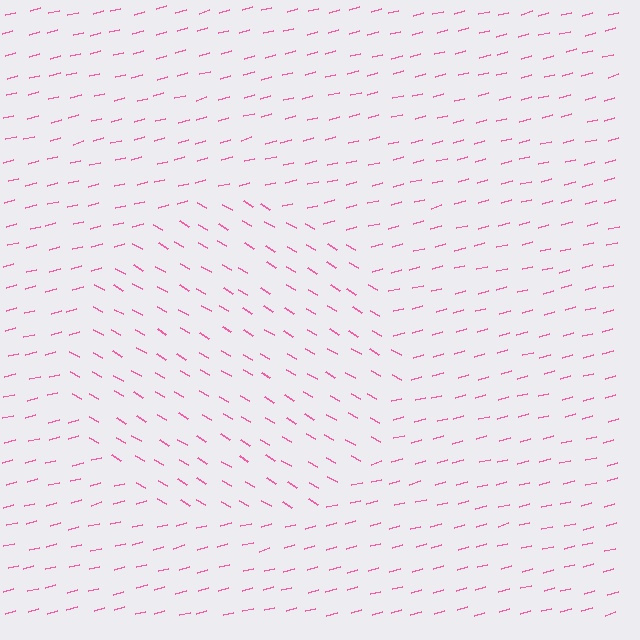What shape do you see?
I see a circle.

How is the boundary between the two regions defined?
The boundary is defined purely by a change in line orientation (approximately 45 degrees difference). All lines are the same color and thickness.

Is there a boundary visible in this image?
Yes, there is a texture boundary formed by a change in line orientation.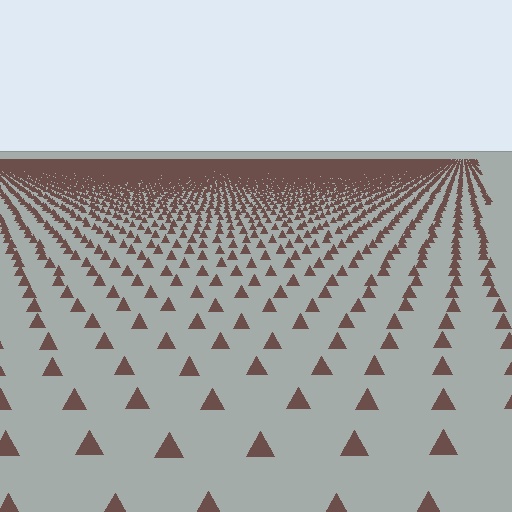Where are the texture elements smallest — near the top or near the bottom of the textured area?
Near the top.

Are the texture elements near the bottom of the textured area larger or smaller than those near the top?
Larger. Near the bottom, elements are closer to the viewer and appear at a bigger on-screen size.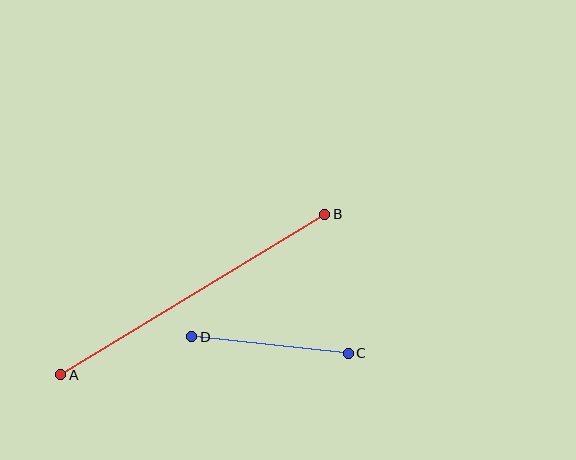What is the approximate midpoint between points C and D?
The midpoint is at approximately (270, 345) pixels.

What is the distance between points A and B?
The distance is approximately 309 pixels.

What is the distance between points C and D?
The distance is approximately 157 pixels.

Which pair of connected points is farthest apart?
Points A and B are farthest apart.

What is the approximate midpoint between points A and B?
The midpoint is at approximately (193, 294) pixels.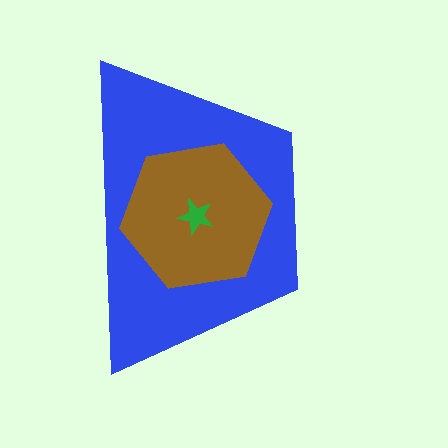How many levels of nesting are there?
3.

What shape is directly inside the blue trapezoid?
The brown hexagon.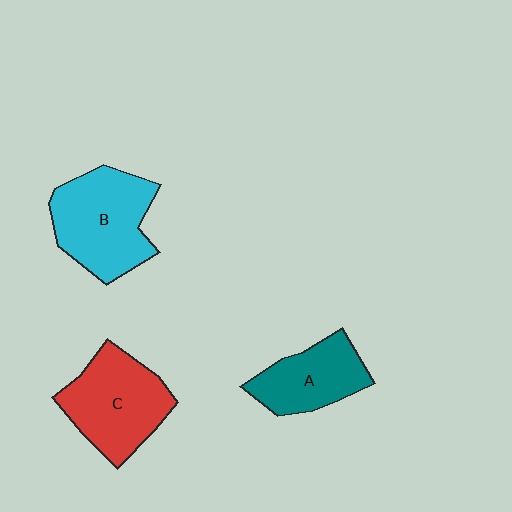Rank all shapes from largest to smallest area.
From largest to smallest: B (cyan), C (red), A (teal).